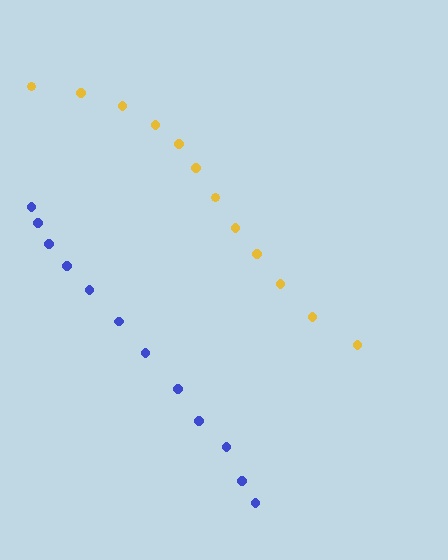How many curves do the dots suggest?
There are 2 distinct paths.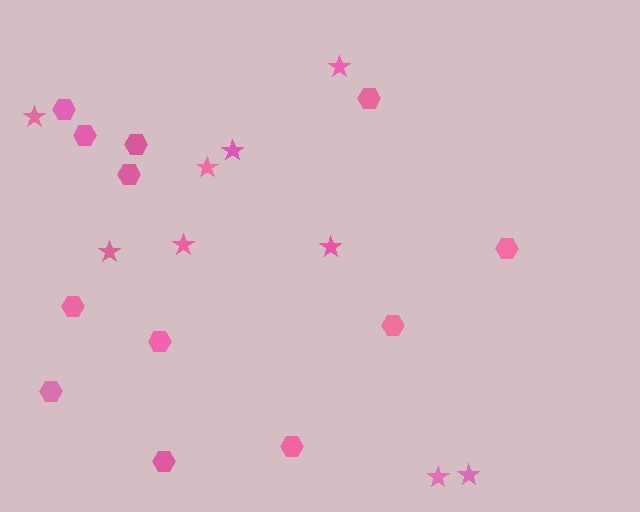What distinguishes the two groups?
There are 2 groups: one group of hexagons (12) and one group of stars (9).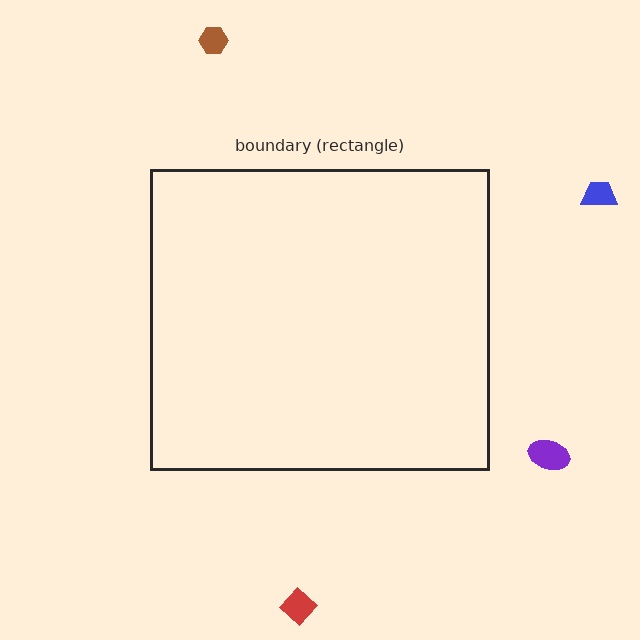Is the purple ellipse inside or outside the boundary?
Outside.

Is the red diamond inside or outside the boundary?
Outside.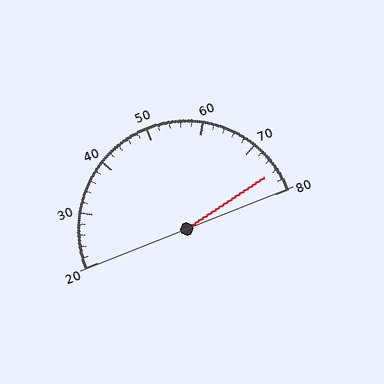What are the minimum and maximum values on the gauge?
The gauge ranges from 20 to 80.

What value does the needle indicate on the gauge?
The needle indicates approximately 76.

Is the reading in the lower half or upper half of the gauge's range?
The reading is in the upper half of the range (20 to 80).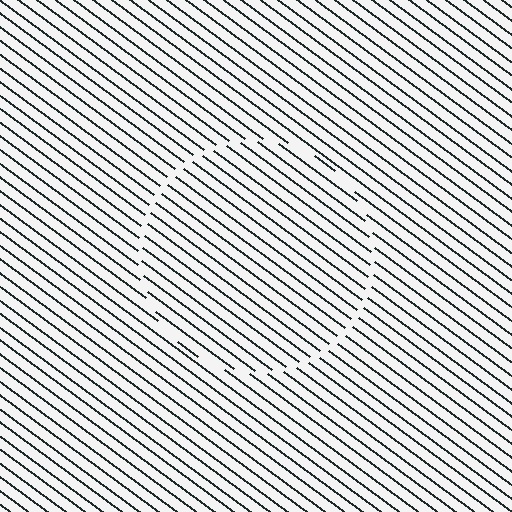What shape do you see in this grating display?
An illusory circle. The interior of the shape contains the same grating, shifted by half a period — the contour is defined by the phase discontinuity where line-ends from the inner and outer gratings abut.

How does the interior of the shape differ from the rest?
The interior of the shape contains the same grating, shifted by half a period — the contour is defined by the phase discontinuity where line-ends from the inner and outer gratings abut.